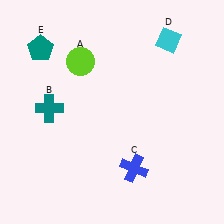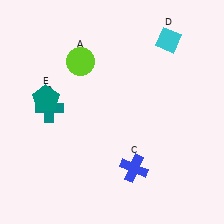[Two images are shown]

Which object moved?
The teal pentagon (E) moved down.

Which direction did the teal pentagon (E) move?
The teal pentagon (E) moved down.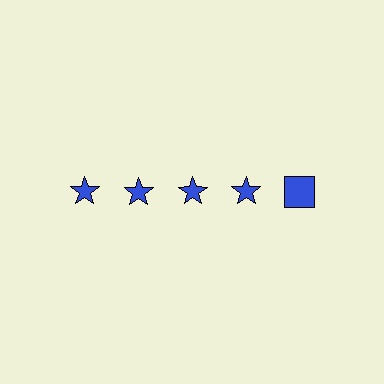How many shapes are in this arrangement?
There are 5 shapes arranged in a grid pattern.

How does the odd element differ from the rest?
It has a different shape: square instead of star.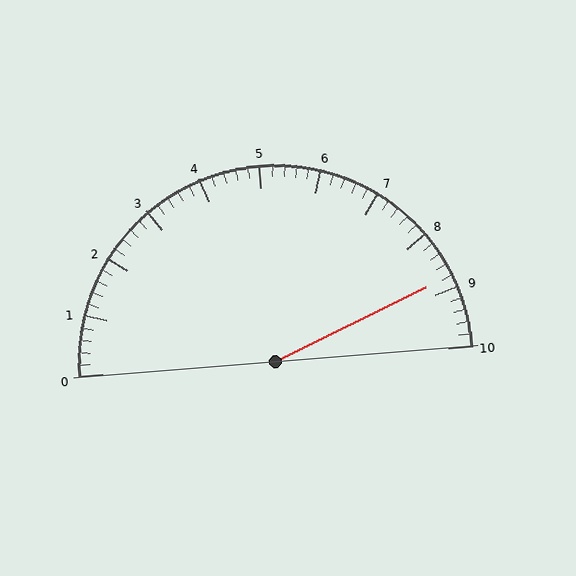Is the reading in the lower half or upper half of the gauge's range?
The reading is in the upper half of the range (0 to 10).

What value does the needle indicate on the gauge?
The needle indicates approximately 8.8.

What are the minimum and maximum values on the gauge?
The gauge ranges from 0 to 10.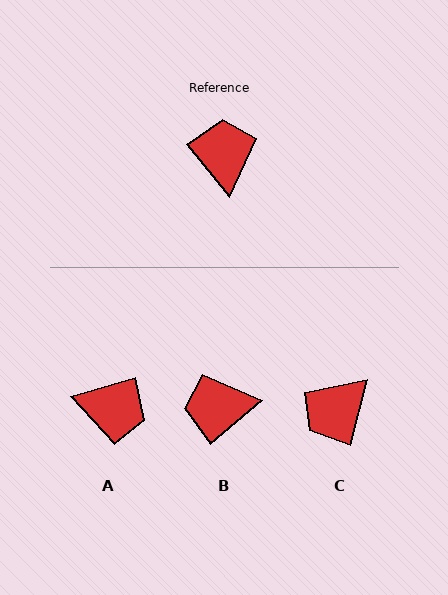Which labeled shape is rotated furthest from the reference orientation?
C, about 126 degrees away.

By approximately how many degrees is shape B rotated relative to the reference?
Approximately 91 degrees counter-clockwise.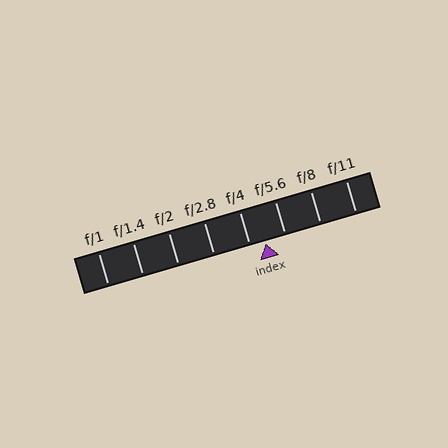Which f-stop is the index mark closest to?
The index mark is closest to f/4.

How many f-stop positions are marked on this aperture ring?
There are 8 f-stop positions marked.